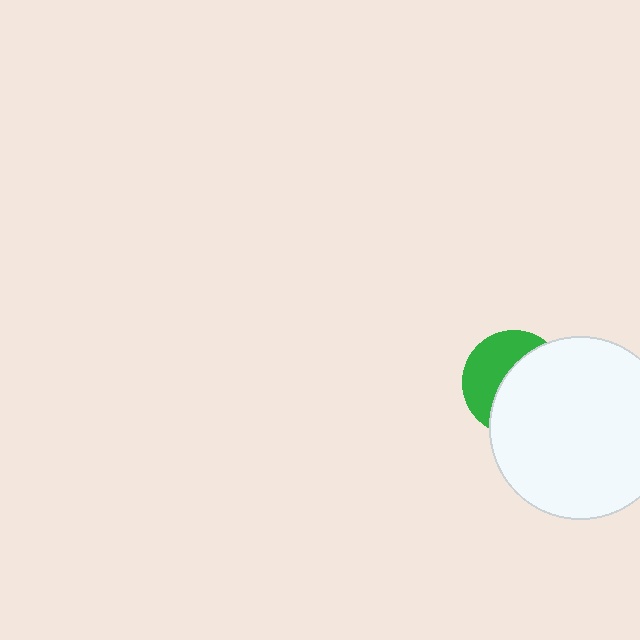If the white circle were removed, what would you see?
You would see the complete green circle.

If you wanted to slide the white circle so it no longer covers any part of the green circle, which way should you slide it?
Slide it right — that is the most direct way to separate the two shapes.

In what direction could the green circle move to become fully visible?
The green circle could move left. That would shift it out from behind the white circle entirely.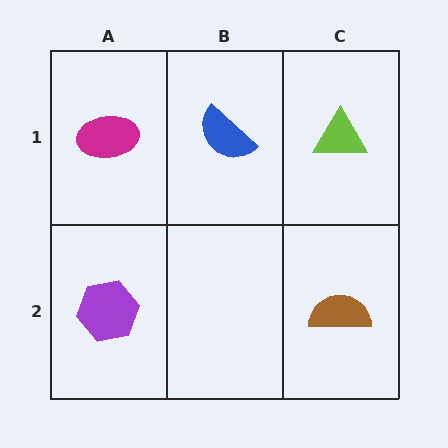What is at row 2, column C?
A brown semicircle.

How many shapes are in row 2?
2 shapes.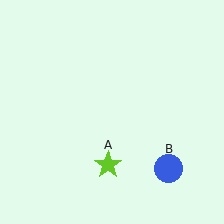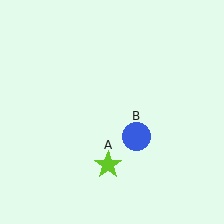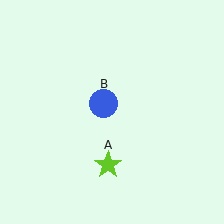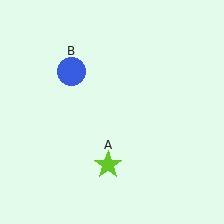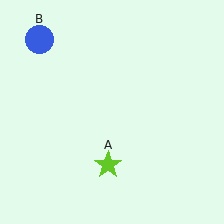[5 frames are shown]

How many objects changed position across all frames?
1 object changed position: blue circle (object B).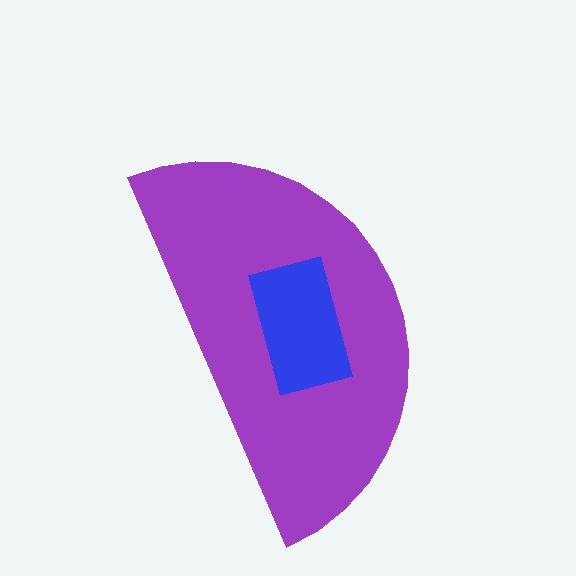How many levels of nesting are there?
2.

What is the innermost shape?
The blue rectangle.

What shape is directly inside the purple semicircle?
The blue rectangle.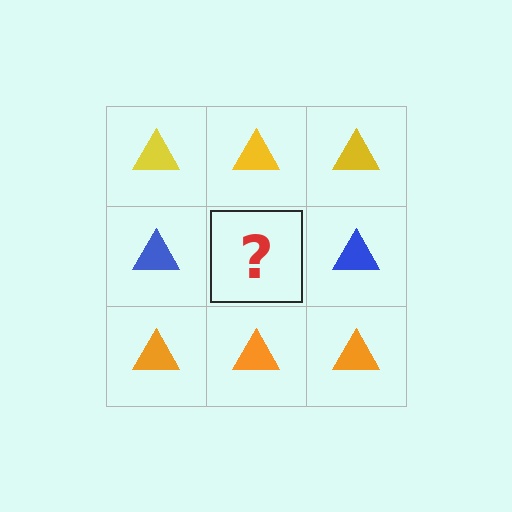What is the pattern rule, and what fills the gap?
The rule is that each row has a consistent color. The gap should be filled with a blue triangle.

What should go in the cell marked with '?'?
The missing cell should contain a blue triangle.